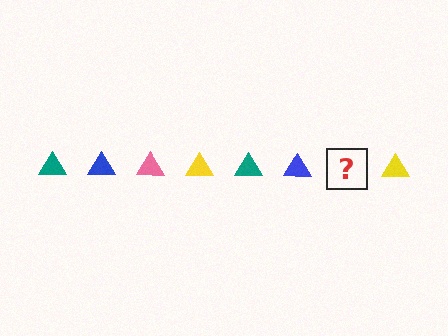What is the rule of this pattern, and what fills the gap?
The rule is that the pattern cycles through teal, blue, pink, yellow triangles. The gap should be filled with a pink triangle.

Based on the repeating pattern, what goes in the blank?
The blank should be a pink triangle.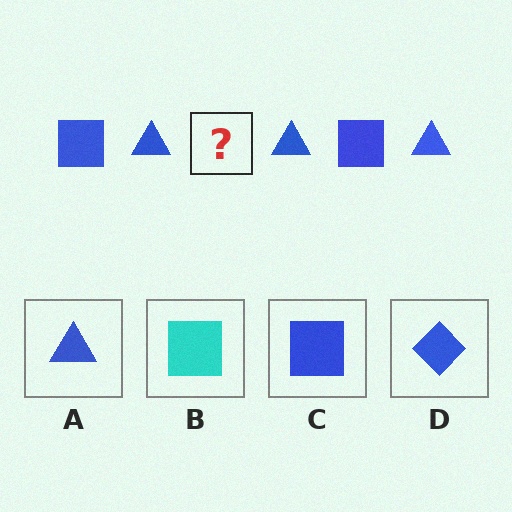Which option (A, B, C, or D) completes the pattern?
C.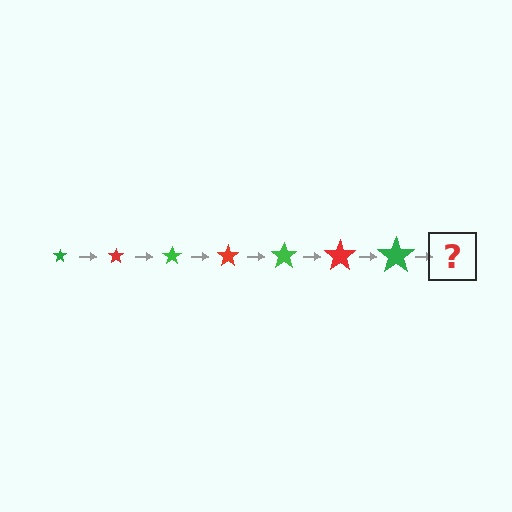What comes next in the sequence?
The next element should be a red star, larger than the previous one.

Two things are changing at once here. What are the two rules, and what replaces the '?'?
The two rules are that the star grows larger each step and the color cycles through green and red. The '?' should be a red star, larger than the previous one.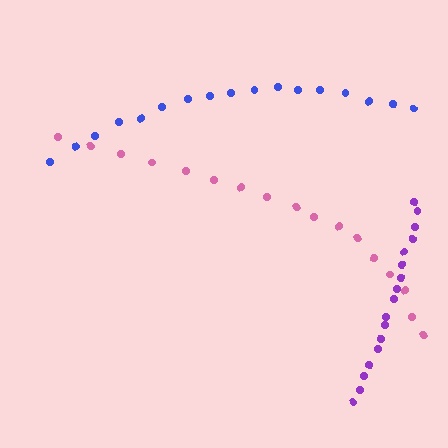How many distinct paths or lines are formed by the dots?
There are 3 distinct paths.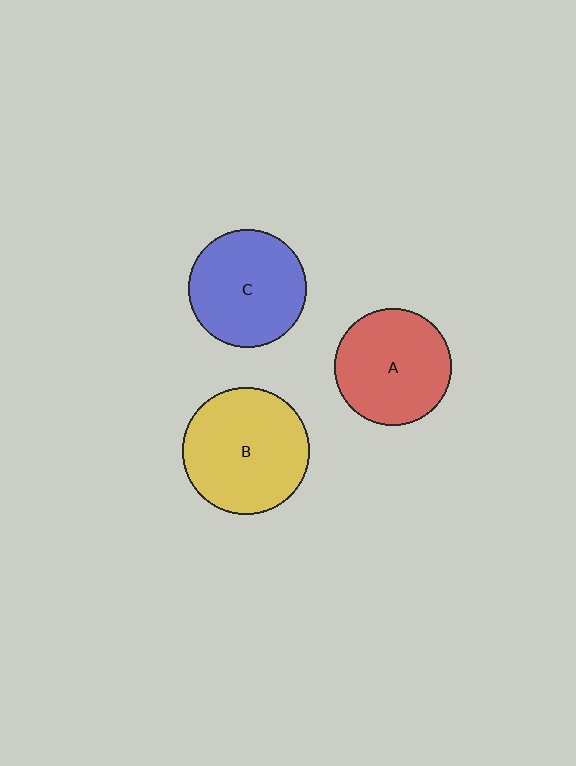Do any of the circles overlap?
No, none of the circles overlap.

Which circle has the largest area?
Circle B (yellow).